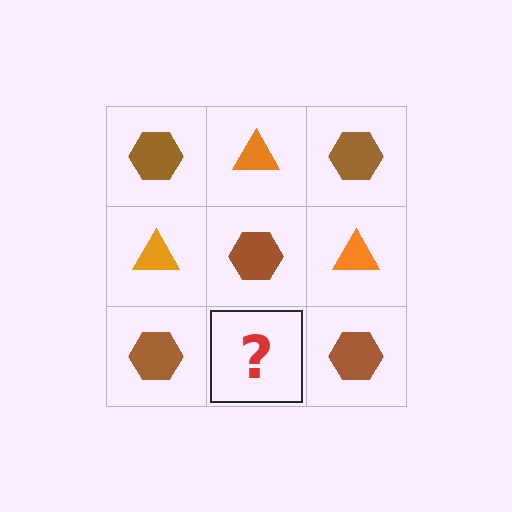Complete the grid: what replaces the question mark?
The question mark should be replaced with an orange triangle.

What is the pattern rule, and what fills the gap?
The rule is that it alternates brown hexagon and orange triangle in a checkerboard pattern. The gap should be filled with an orange triangle.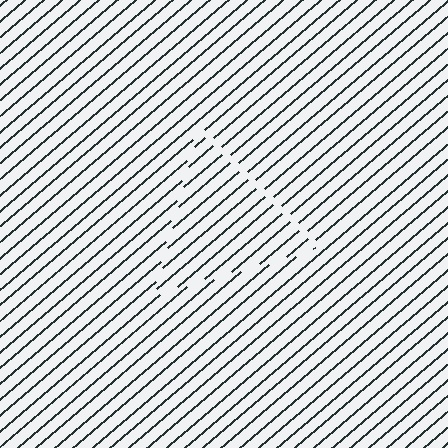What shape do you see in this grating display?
An illusory triangle. The interior of the shape contains the same grating, shifted by half a period — the contour is defined by the phase discontinuity where line-ends from the inner and outer gratings abut.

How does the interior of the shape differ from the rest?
The interior of the shape contains the same grating, shifted by half a period — the contour is defined by the phase discontinuity where line-ends from the inner and outer gratings abut.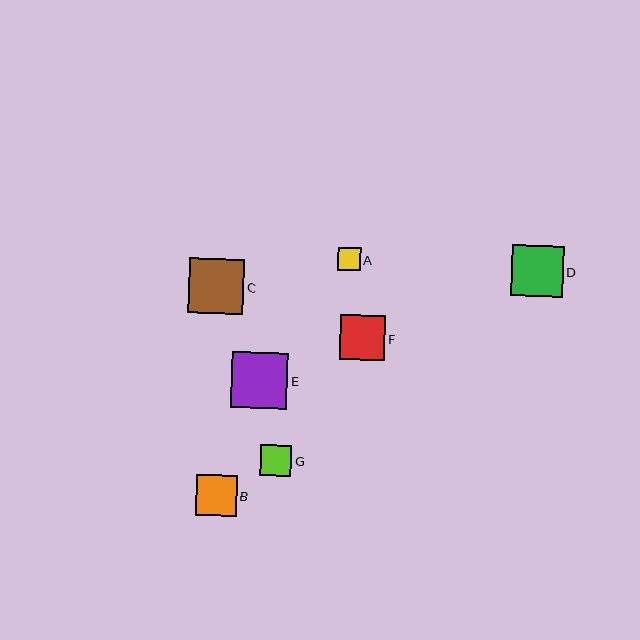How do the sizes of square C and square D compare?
Square C and square D are approximately the same size.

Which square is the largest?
Square E is the largest with a size of approximately 56 pixels.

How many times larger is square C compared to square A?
Square C is approximately 2.5 times the size of square A.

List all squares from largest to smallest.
From largest to smallest: E, C, D, F, B, G, A.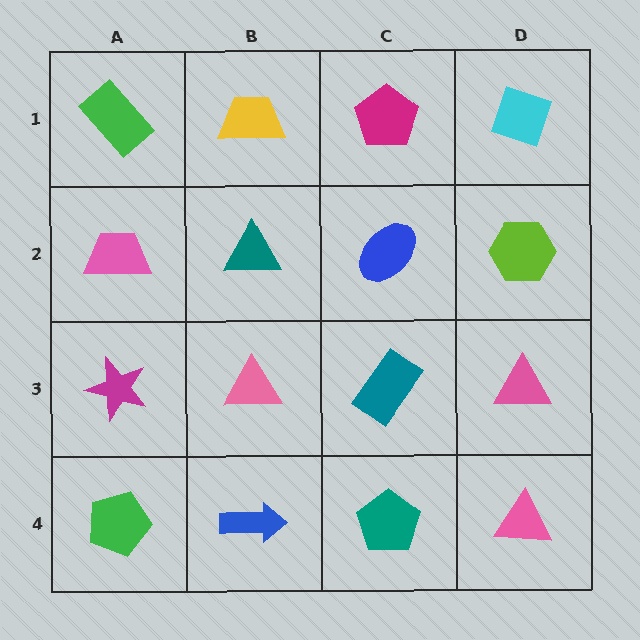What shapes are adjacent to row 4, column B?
A pink triangle (row 3, column B), a green pentagon (row 4, column A), a teal pentagon (row 4, column C).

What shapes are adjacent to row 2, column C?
A magenta pentagon (row 1, column C), a teal rectangle (row 3, column C), a teal triangle (row 2, column B), a lime hexagon (row 2, column D).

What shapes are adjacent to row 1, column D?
A lime hexagon (row 2, column D), a magenta pentagon (row 1, column C).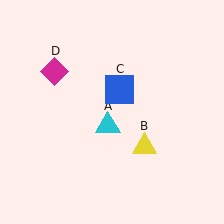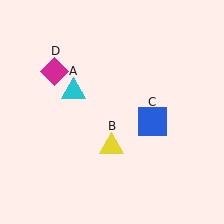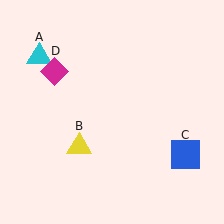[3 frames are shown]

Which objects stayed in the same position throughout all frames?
Magenta diamond (object D) remained stationary.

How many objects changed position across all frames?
3 objects changed position: cyan triangle (object A), yellow triangle (object B), blue square (object C).